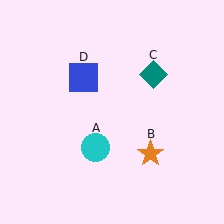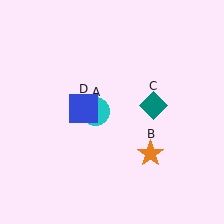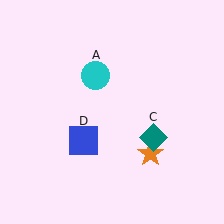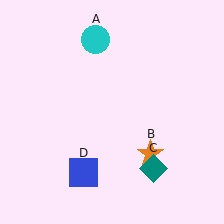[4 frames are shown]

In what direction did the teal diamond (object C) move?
The teal diamond (object C) moved down.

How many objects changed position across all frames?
3 objects changed position: cyan circle (object A), teal diamond (object C), blue square (object D).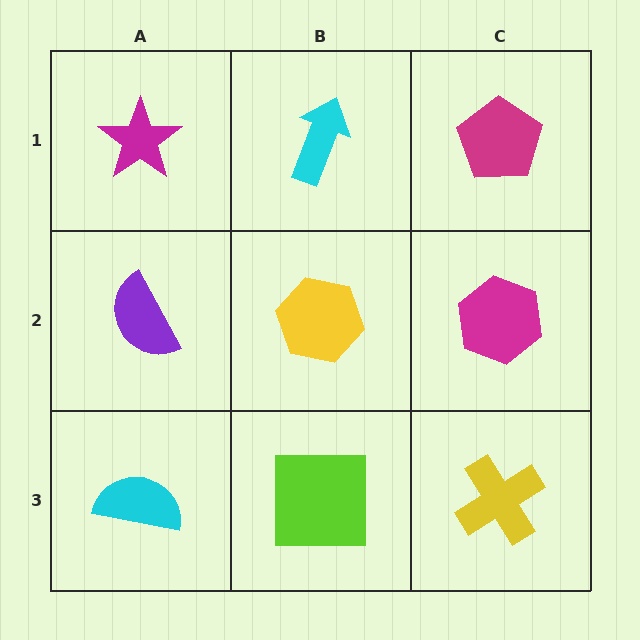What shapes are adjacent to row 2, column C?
A magenta pentagon (row 1, column C), a yellow cross (row 3, column C), a yellow hexagon (row 2, column B).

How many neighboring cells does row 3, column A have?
2.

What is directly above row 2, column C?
A magenta pentagon.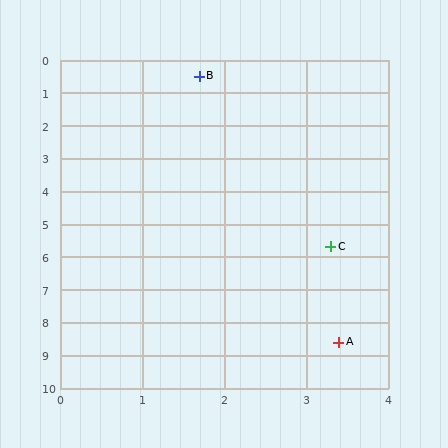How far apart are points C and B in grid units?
Points C and B are about 5.4 grid units apart.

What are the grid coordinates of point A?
Point A is at approximately (3.4, 8.6).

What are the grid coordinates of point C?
Point C is at approximately (3.3, 5.7).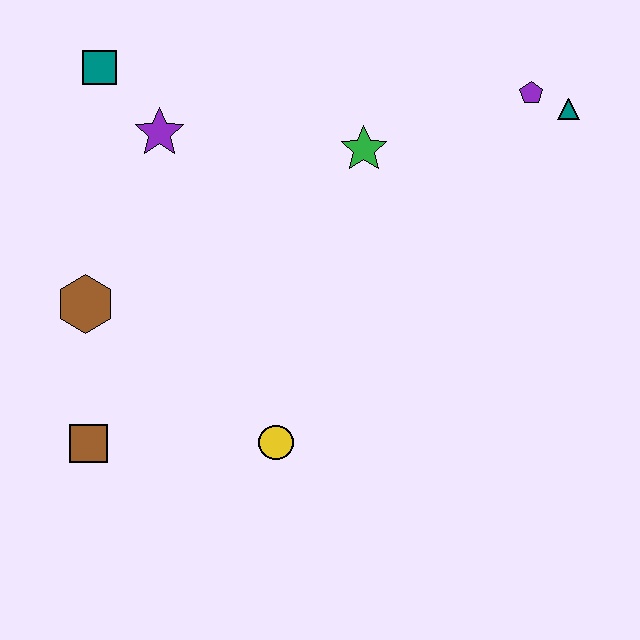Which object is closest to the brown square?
The brown hexagon is closest to the brown square.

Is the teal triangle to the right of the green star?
Yes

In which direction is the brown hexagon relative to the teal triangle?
The brown hexagon is to the left of the teal triangle.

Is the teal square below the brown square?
No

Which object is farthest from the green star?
The brown square is farthest from the green star.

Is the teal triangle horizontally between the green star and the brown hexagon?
No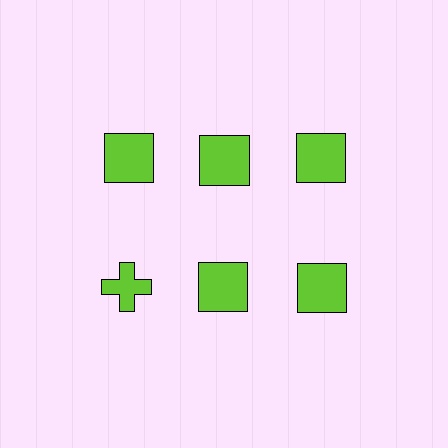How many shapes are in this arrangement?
There are 6 shapes arranged in a grid pattern.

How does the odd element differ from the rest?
It has a different shape: cross instead of square.